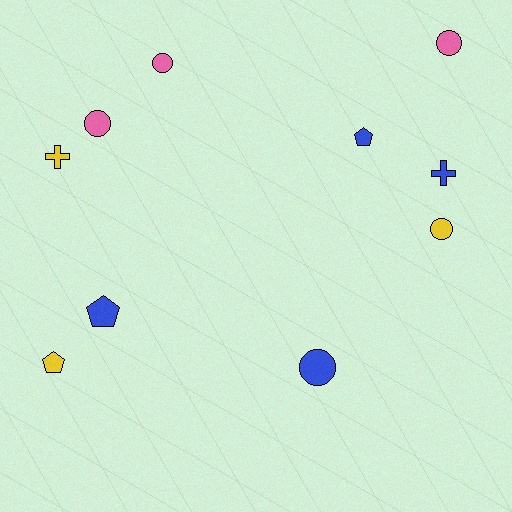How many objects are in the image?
There are 10 objects.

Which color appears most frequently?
Blue, with 4 objects.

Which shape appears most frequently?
Circle, with 5 objects.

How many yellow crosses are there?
There is 1 yellow cross.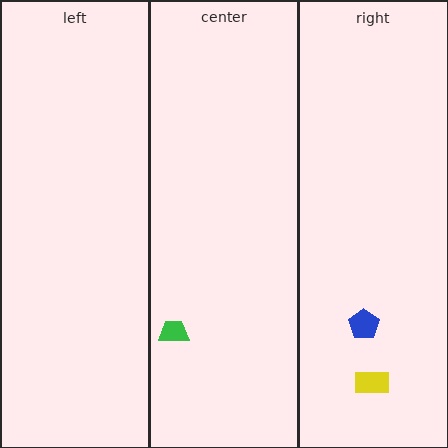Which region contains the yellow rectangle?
The right region.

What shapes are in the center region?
The green trapezoid.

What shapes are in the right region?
The yellow rectangle, the blue pentagon.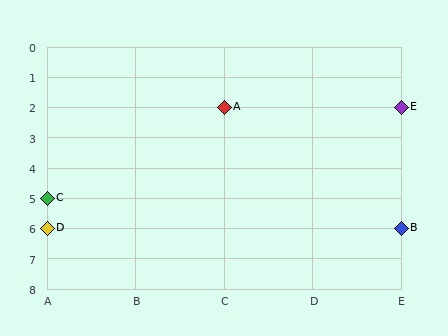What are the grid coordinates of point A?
Point A is at grid coordinates (C, 2).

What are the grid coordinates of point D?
Point D is at grid coordinates (A, 6).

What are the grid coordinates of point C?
Point C is at grid coordinates (A, 5).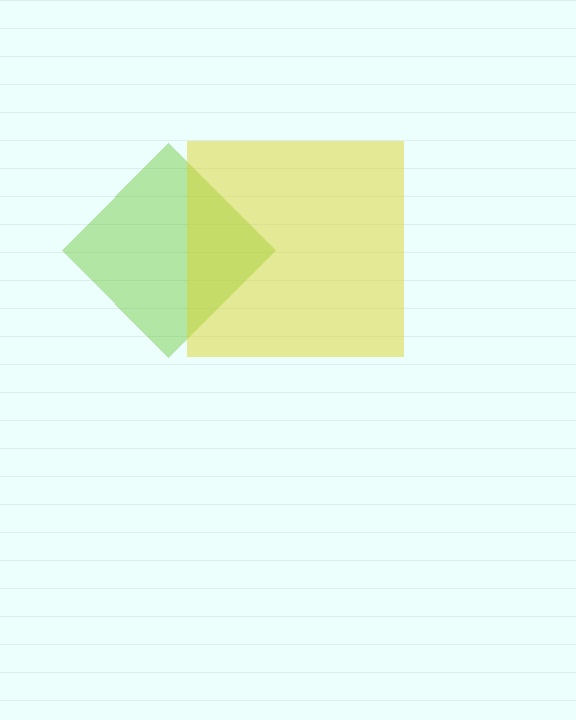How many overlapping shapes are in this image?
There are 2 overlapping shapes in the image.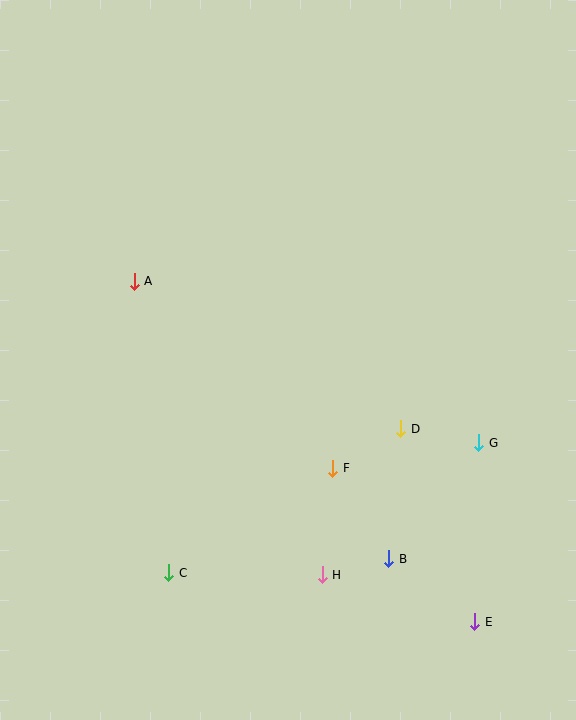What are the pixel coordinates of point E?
Point E is at (475, 622).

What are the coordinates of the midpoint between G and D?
The midpoint between G and D is at (440, 436).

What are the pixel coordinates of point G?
Point G is at (479, 443).